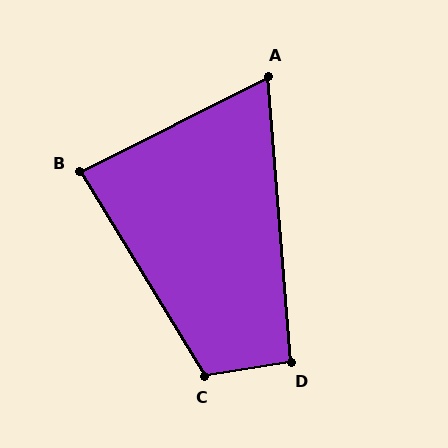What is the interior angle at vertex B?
Approximately 85 degrees (approximately right).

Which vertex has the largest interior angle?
C, at approximately 112 degrees.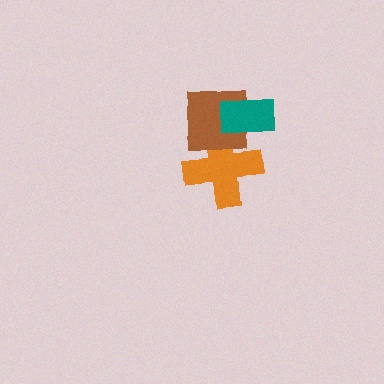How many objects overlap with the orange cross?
2 objects overlap with the orange cross.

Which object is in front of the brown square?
The teal rectangle is in front of the brown square.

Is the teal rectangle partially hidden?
No, no other shape covers it.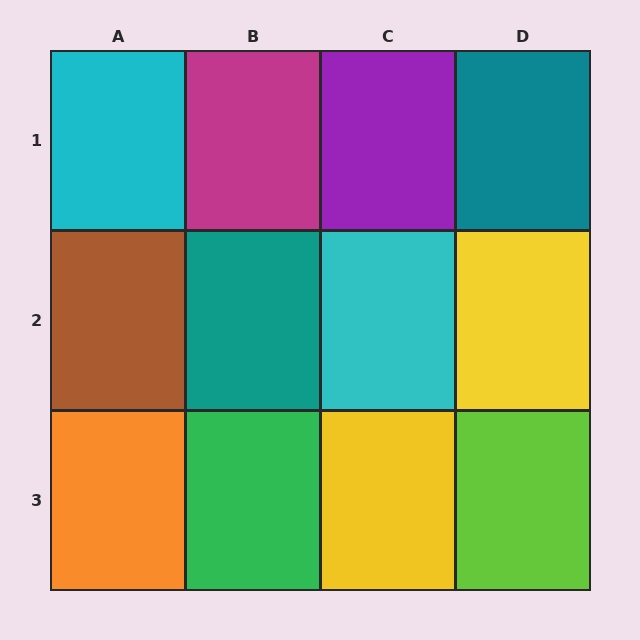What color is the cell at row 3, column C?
Yellow.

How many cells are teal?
2 cells are teal.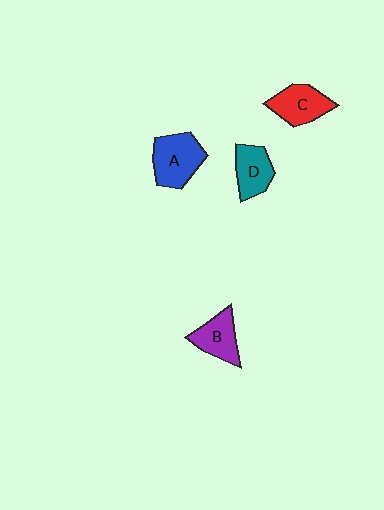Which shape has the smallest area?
Shape D (teal).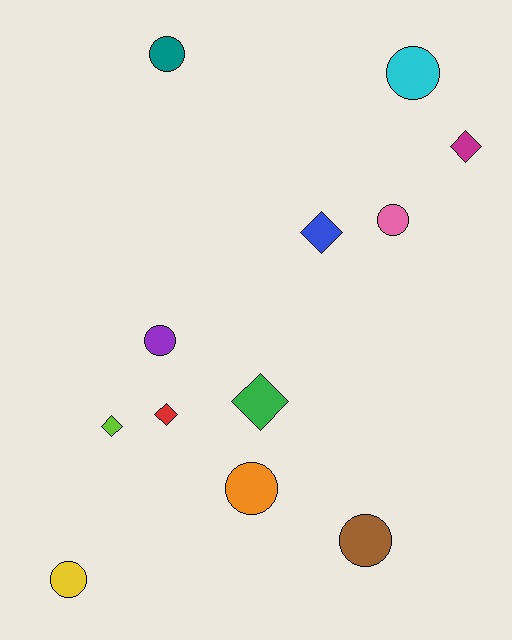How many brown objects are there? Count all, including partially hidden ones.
There is 1 brown object.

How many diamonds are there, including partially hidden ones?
There are 5 diamonds.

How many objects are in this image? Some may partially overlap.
There are 12 objects.